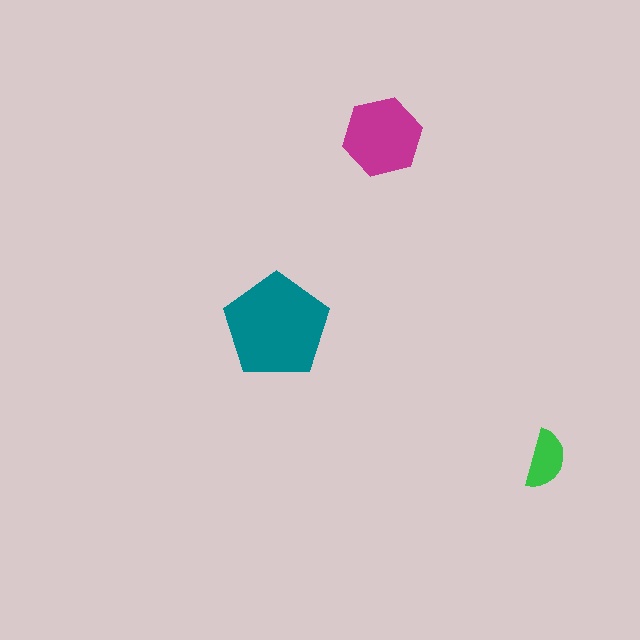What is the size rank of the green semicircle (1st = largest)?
3rd.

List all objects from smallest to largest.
The green semicircle, the magenta hexagon, the teal pentagon.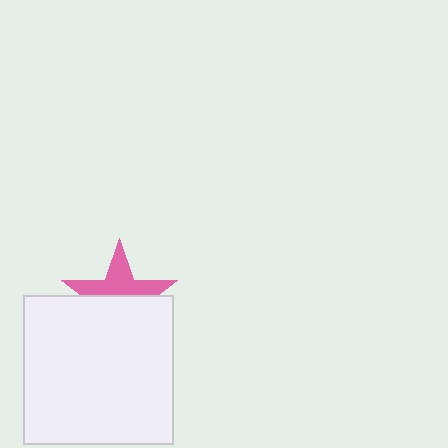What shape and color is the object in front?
The object in front is a white square.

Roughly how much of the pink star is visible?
About half of it is visible (roughly 48%).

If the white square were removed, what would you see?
You would see the complete pink star.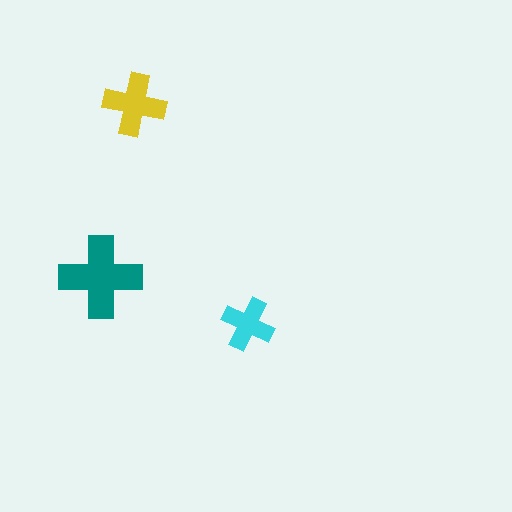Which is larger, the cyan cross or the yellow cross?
The yellow one.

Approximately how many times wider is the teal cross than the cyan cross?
About 1.5 times wider.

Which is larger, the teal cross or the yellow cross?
The teal one.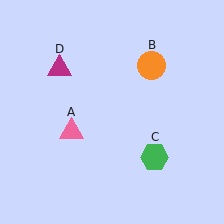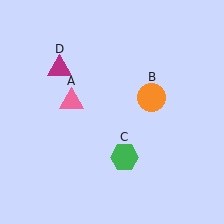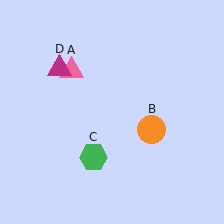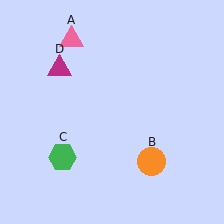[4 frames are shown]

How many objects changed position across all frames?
3 objects changed position: pink triangle (object A), orange circle (object B), green hexagon (object C).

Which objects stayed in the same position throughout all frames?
Magenta triangle (object D) remained stationary.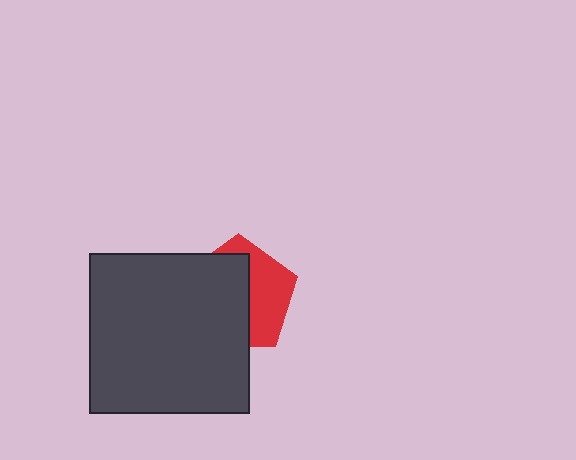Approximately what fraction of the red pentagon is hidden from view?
Roughly 58% of the red pentagon is hidden behind the dark gray square.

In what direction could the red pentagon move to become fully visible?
The red pentagon could move right. That would shift it out from behind the dark gray square entirely.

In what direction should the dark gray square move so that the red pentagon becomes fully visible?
The dark gray square should move left. That is the shortest direction to clear the overlap and leave the red pentagon fully visible.